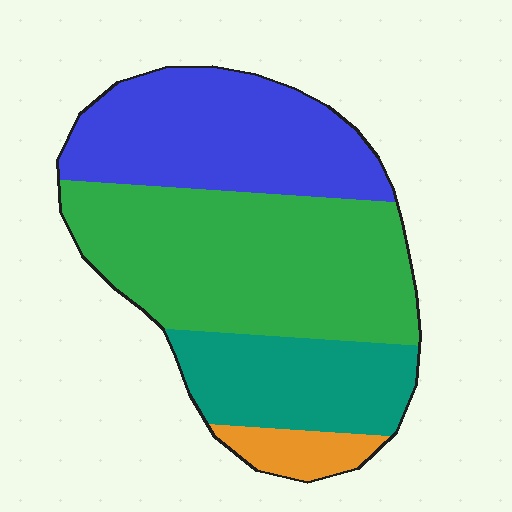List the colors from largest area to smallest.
From largest to smallest: green, blue, teal, orange.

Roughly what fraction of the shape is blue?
Blue takes up about one third (1/3) of the shape.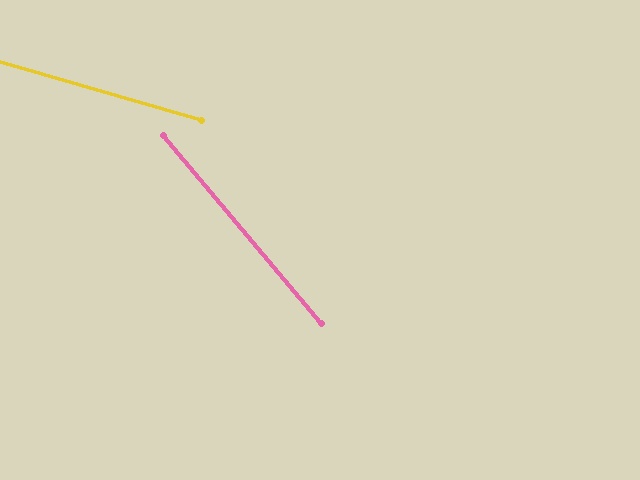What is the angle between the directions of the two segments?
Approximately 34 degrees.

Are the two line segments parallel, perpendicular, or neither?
Neither parallel nor perpendicular — they differ by about 34°.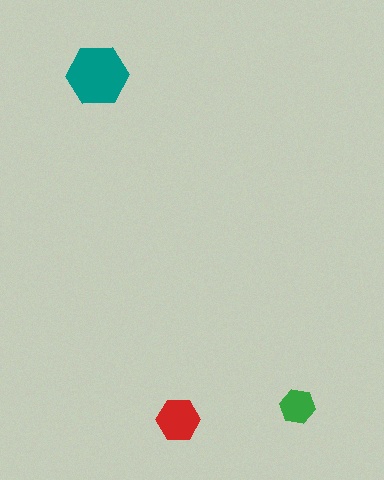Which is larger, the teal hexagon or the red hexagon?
The teal one.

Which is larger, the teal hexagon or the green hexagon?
The teal one.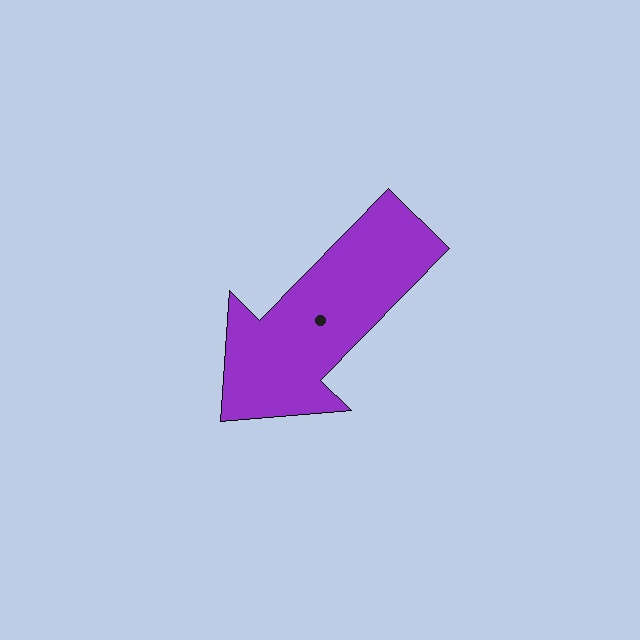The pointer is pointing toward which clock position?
Roughly 7 o'clock.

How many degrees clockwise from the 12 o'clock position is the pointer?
Approximately 224 degrees.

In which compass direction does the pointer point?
Southwest.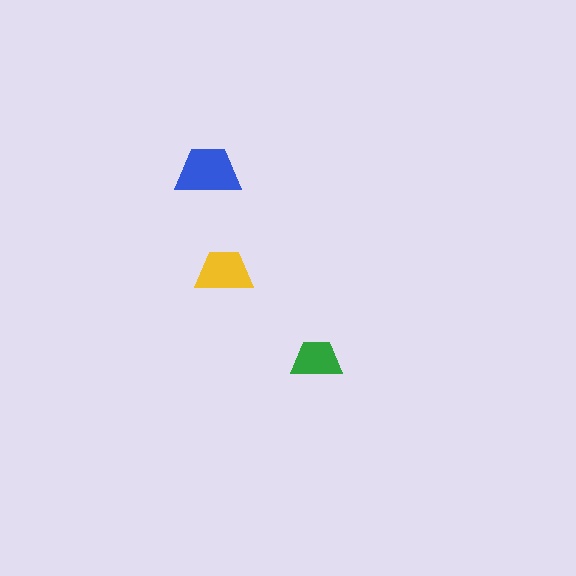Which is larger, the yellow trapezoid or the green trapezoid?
The yellow one.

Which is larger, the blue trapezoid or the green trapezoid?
The blue one.